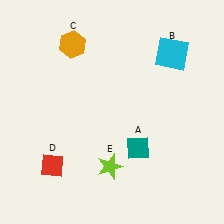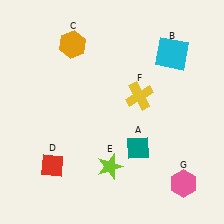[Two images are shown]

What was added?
A yellow cross (F), a pink hexagon (G) were added in Image 2.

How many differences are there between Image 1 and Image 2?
There are 2 differences between the two images.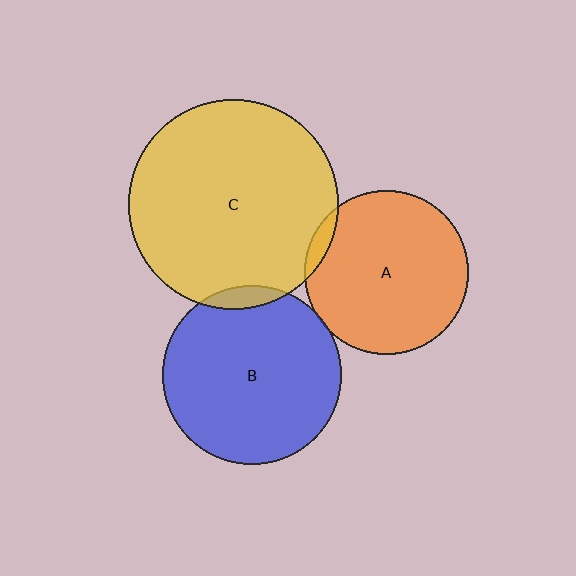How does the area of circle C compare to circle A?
Approximately 1.6 times.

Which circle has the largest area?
Circle C (yellow).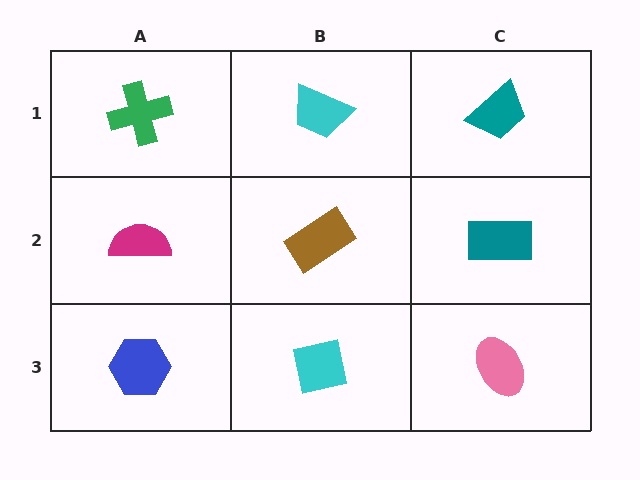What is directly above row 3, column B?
A brown rectangle.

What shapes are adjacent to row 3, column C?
A teal rectangle (row 2, column C), a cyan square (row 3, column B).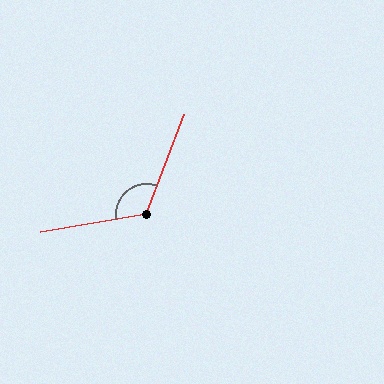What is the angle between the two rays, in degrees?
Approximately 121 degrees.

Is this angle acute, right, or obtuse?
It is obtuse.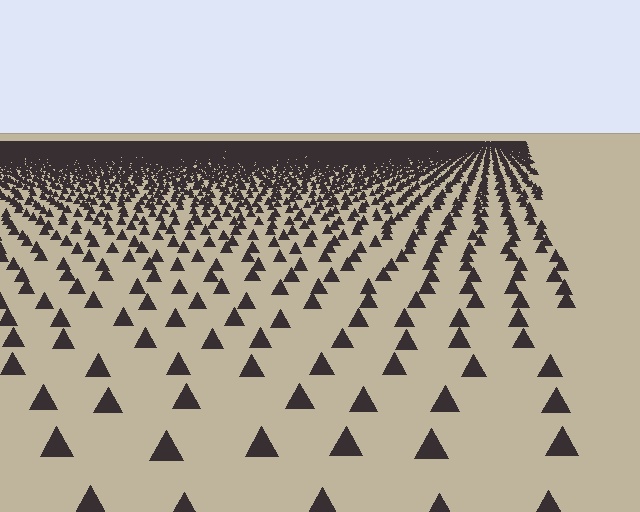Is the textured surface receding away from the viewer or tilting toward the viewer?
The surface is receding away from the viewer. Texture elements get smaller and denser toward the top.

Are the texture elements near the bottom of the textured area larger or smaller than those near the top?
Larger. Near the bottom, elements are closer to the viewer and appear at a bigger on-screen size.